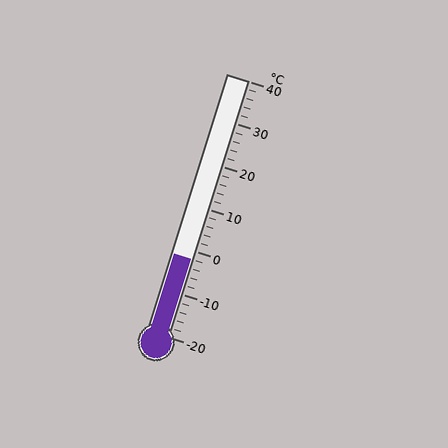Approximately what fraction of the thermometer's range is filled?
The thermometer is filled to approximately 30% of its range.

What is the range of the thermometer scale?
The thermometer scale ranges from -20°C to 40°C.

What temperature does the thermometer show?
The thermometer shows approximately -2°C.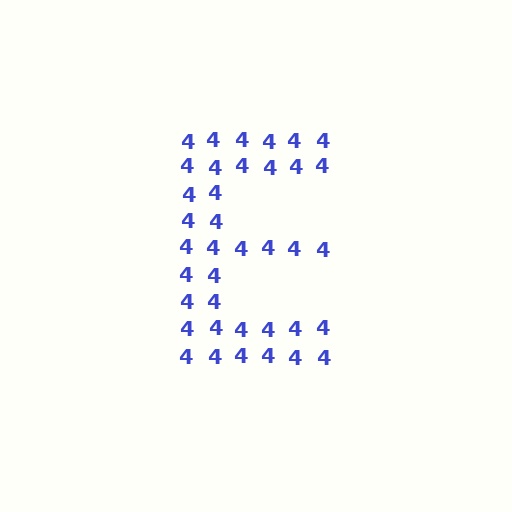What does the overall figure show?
The overall figure shows the letter E.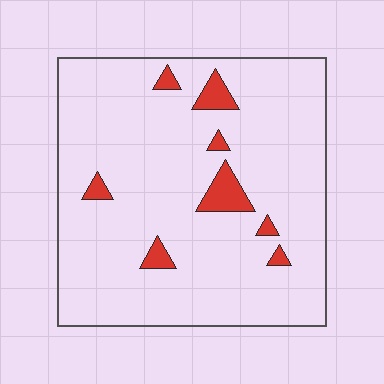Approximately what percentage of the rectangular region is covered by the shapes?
Approximately 5%.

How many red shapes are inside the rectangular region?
8.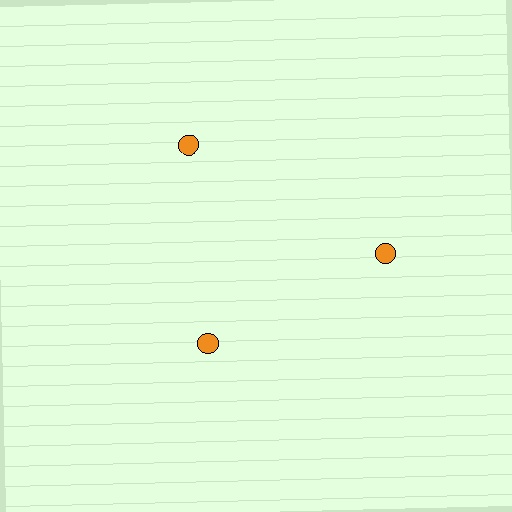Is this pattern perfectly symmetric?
No. The 3 orange circles are arranged in a ring, but one element near the 7 o'clock position is pulled inward toward the center, breaking the 3-fold rotational symmetry.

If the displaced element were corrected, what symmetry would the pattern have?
It would have 3-fold rotational symmetry — the pattern would map onto itself every 120 degrees.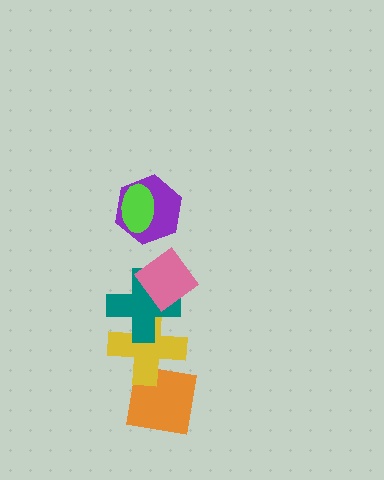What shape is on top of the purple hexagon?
The lime ellipse is on top of the purple hexagon.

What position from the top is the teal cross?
The teal cross is 4th from the top.